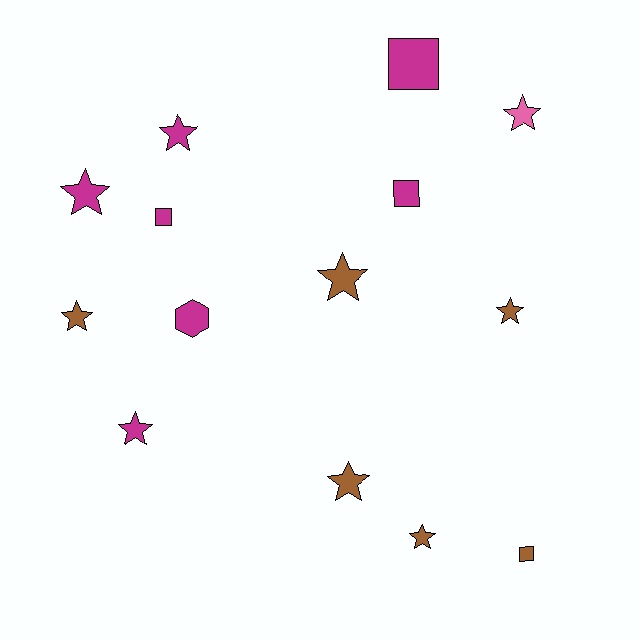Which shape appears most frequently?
Star, with 9 objects.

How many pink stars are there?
There is 1 pink star.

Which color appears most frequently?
Magenta, with 7 objects.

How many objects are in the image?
There are 14 objects.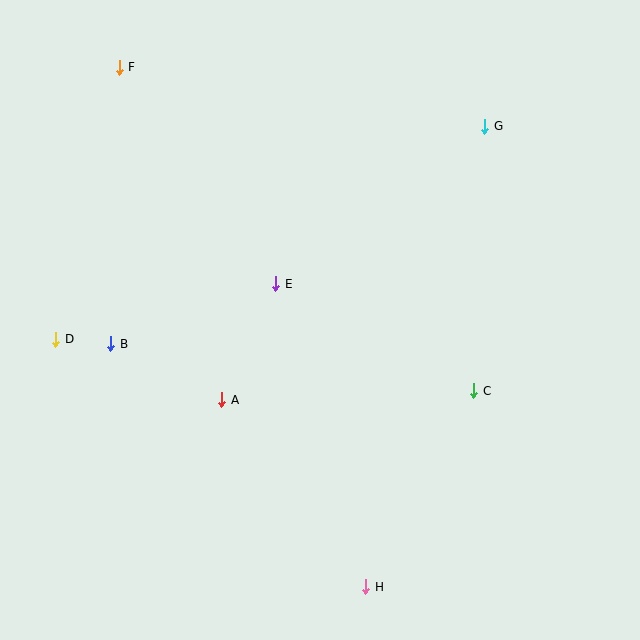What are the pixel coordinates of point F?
Point F is at (119, 67).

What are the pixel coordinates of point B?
Point B is at (111, 344).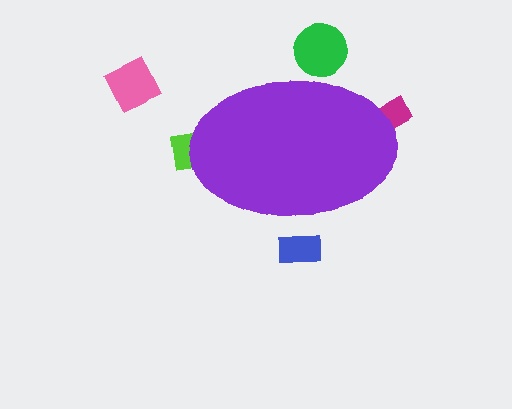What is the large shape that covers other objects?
A purple ellipse.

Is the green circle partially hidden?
Yes, the green circle is partially hidden behind the purple ellipse.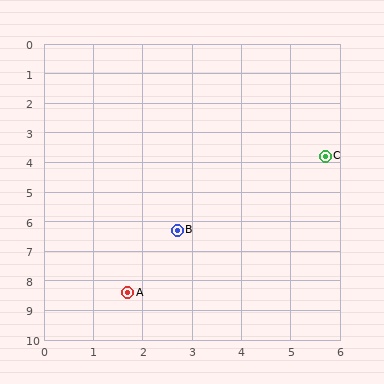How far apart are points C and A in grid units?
Points C and A are about 6.1 grid units apart.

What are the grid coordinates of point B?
Point B is at approximately (2.7, 6.3).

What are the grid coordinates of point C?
Point C is at approximately (5.7, 3.8).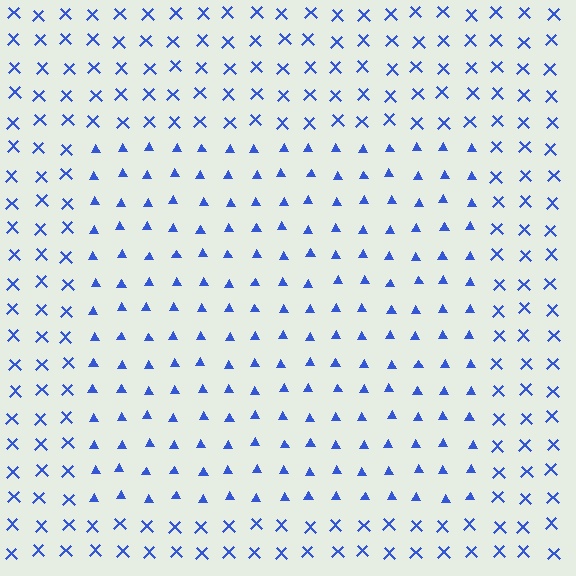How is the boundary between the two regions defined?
The boundary is defined by a change in element shape: triangles inside vs. X marks outside. All elements share the same color and spacing.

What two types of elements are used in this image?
The image uses triangles inside the rectangle region and X marks outside it.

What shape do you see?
I see a rectangle.